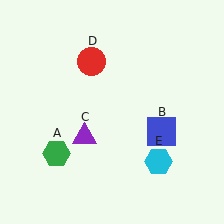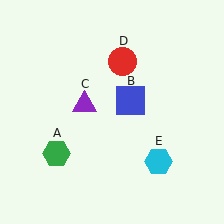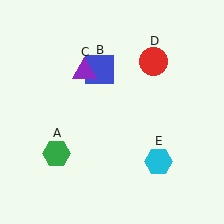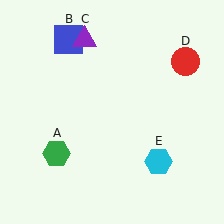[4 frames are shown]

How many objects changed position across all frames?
3 objects changed position: blue square (object B), purple triangle (object C), red circle (object D).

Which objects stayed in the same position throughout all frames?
Green hexagon (object A) and cyan hexagon (object E) remained stationary.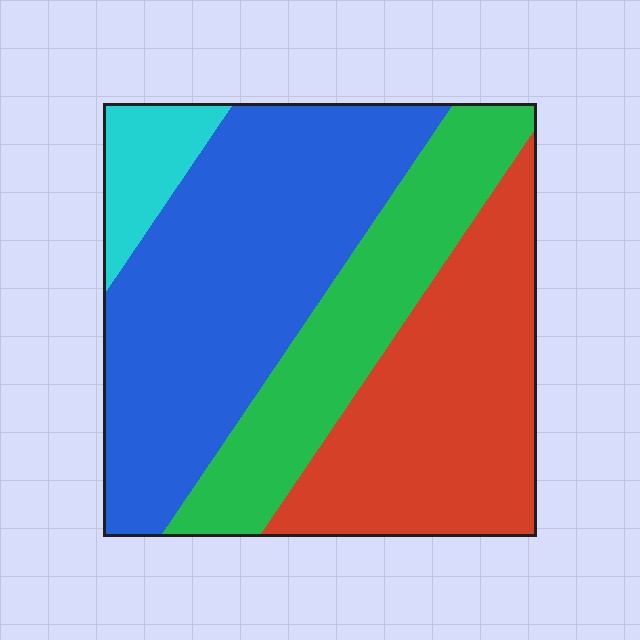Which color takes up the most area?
Blue, at roughly 40%.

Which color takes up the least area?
Cyan, at roughly 5%.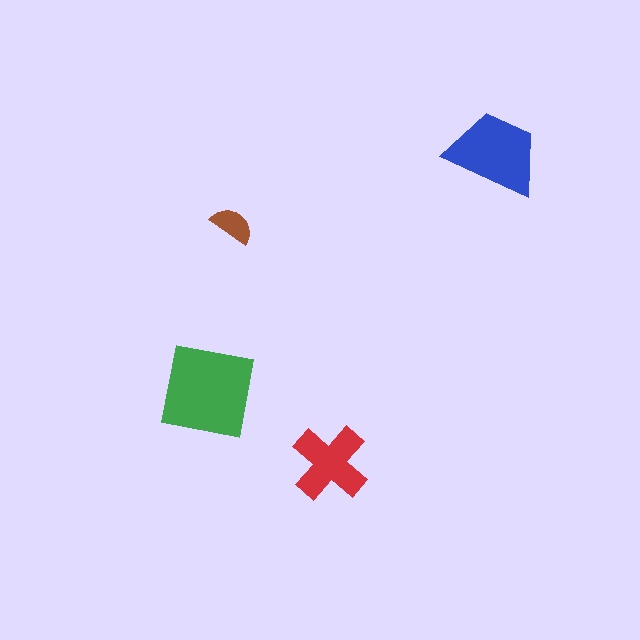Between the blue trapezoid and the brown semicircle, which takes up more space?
The blue trapezoid.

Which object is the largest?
The green square.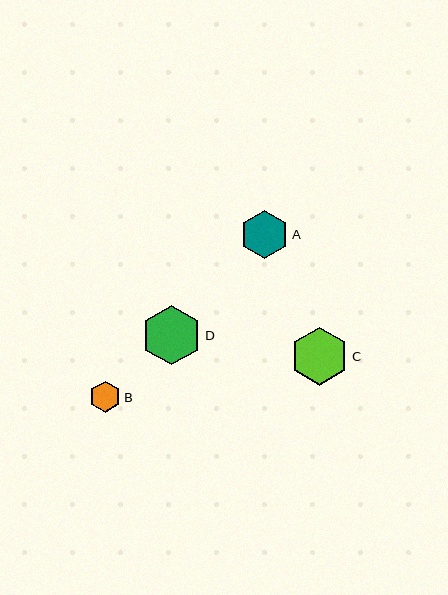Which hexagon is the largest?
Hexagon D is the largest with a size of approximately 60 pixels.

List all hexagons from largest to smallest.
From largest to smallest: D, C, A, B.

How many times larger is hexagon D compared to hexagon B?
Hexagon D is approximately 1.9 times the size of hexagon B.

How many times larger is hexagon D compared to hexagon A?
Hexagon D is approximately 1.2 times the size of hexagon A.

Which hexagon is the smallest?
Hexagon B is the smallest with a size of approximately 31 pixels.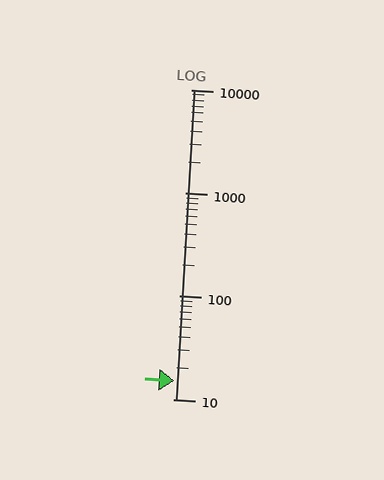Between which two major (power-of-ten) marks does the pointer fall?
The pointer is between 10 and 100.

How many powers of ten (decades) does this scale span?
The scale spans 3 decades, from 10 to 10000.